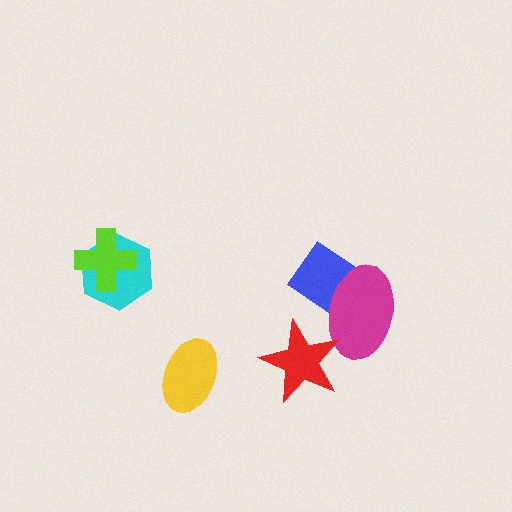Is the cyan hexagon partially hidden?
Yes, it is partially covered by another shape.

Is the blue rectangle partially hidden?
Yes, it is partially covered by another shape.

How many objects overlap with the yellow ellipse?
0 objects overlap with the yellow ellipse.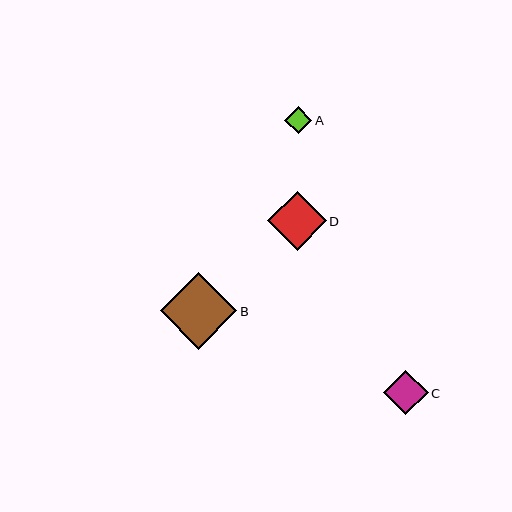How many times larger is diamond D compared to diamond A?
Diamond D is approximately 2.1 times the size of diamond A.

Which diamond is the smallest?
Diamond A is the smallest with a size of approximately 27 pixels.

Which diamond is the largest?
Diamond B is the largest with a size of approximately 76 pixels.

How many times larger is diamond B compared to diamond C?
Diamond B is approximately 1.7 times the size of diamond C.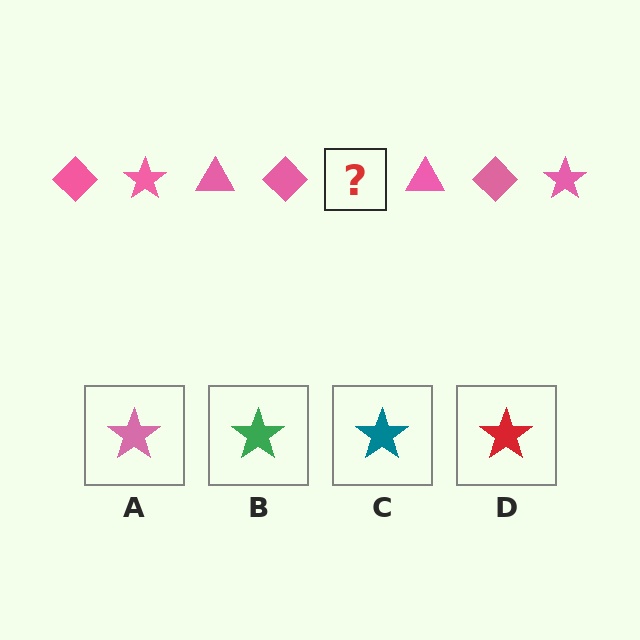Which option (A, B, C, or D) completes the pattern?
A.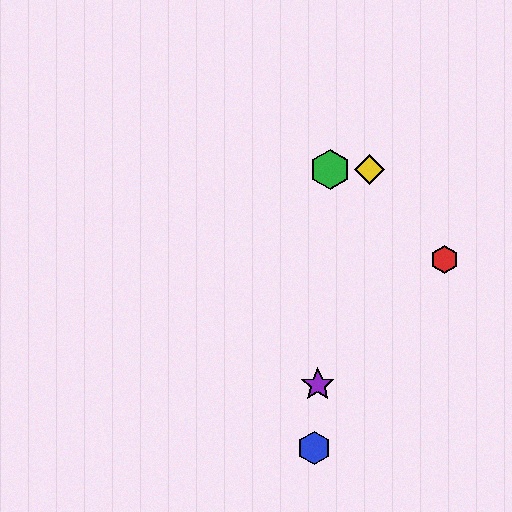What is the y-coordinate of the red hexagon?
The red hexagon is at y≈259.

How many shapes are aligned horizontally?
2 shapes (the green hexagon, the yellow diamond) are aligned horizontally.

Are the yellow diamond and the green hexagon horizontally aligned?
Yes, both are at y≈169.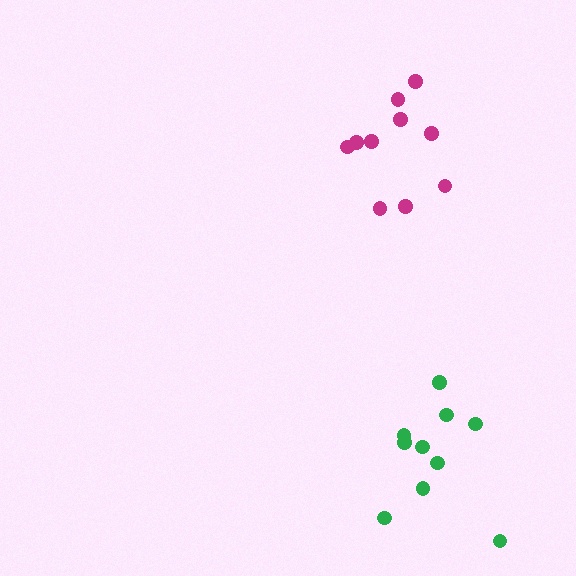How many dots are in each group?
Group 1: 10 dots, Group 2: 10 dots (20 total).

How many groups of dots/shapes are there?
There are 2 groups.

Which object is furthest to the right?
The green cluster is rightmost.